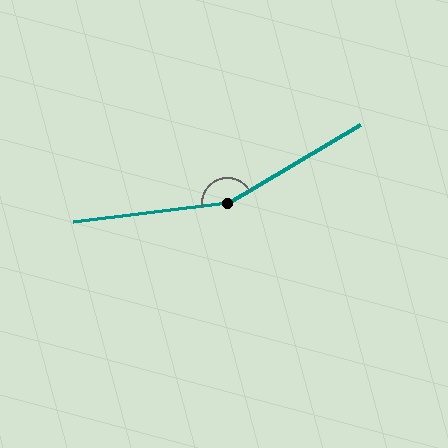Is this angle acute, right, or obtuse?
It is obtuse.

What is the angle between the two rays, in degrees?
Approximately 157 degrees.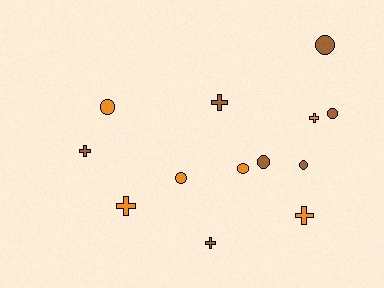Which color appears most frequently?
Brown, with 7 objects.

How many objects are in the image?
There are 13 objects.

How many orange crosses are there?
There are 3 orange crosses.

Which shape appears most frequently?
Circle, with 7 objects.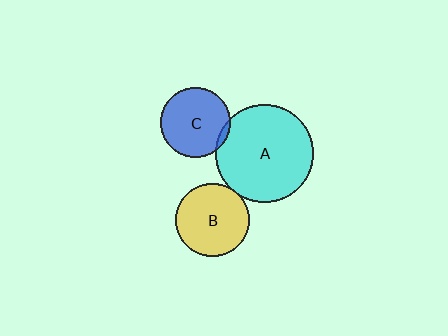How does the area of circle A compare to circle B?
Approximately 1.8 times.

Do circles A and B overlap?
Yes.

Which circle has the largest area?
Circle A (cyan).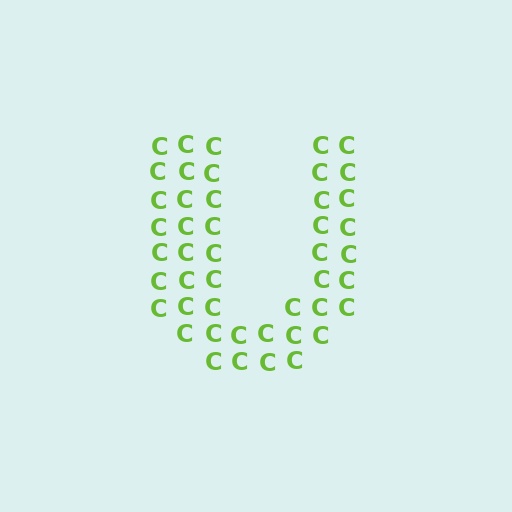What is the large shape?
The large shape is the letter U.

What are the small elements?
The small elements are letter C's.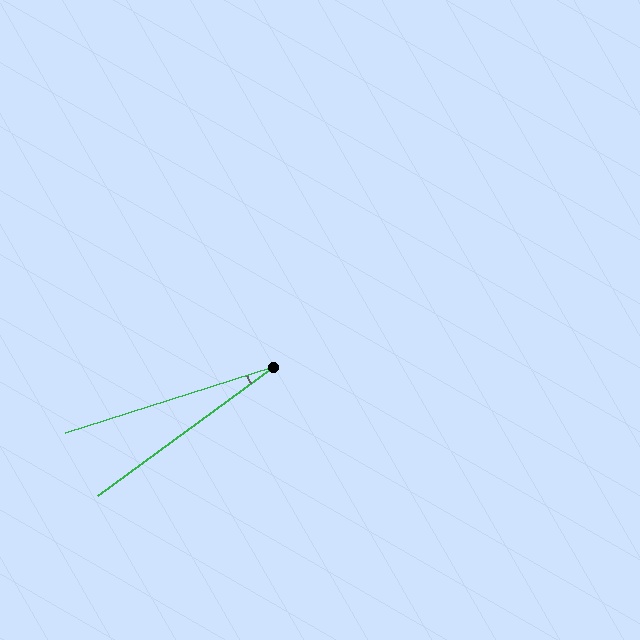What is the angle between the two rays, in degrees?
Approximately 19 degrees.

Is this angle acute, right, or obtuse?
It is acute.